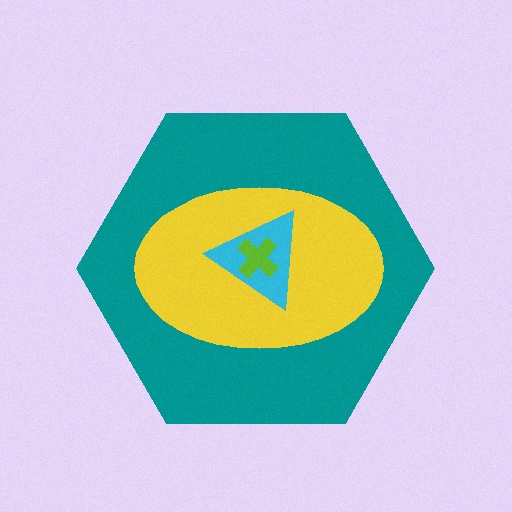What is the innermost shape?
The lime cross.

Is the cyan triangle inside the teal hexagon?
Yes.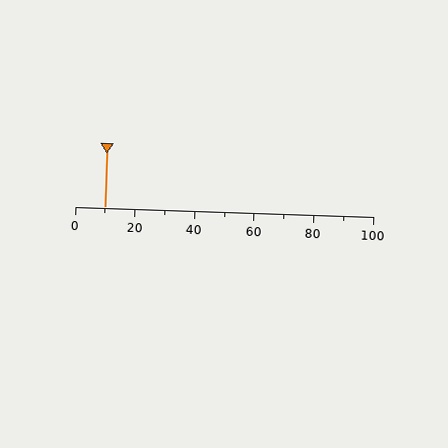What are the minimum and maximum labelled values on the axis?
The axis runs from 0 to 100.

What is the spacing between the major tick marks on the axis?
The major ticks are spaced 20 apart.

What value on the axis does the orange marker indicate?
The marker indicates approximately 10.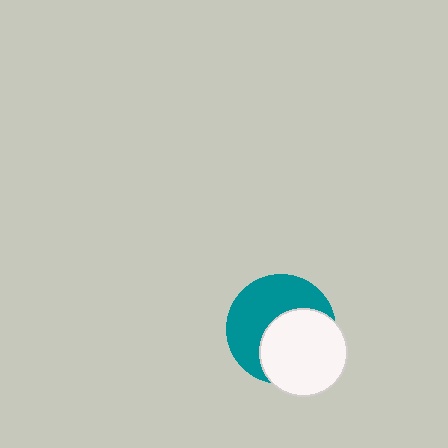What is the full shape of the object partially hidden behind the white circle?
The partially hidden object is a teal circle.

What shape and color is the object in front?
The object in front is a white circle.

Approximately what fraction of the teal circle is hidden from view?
Roughly 47% of the teal circle is hidden behind the white circle.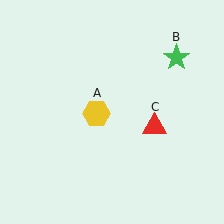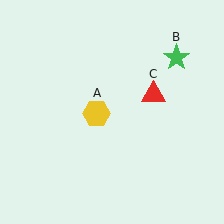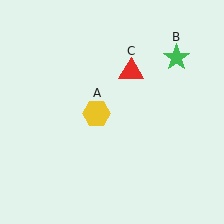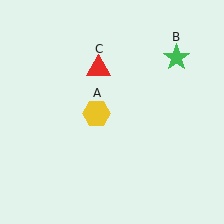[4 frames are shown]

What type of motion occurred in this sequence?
The red triangle (object C) rotated counterclockwise around the center of the scene.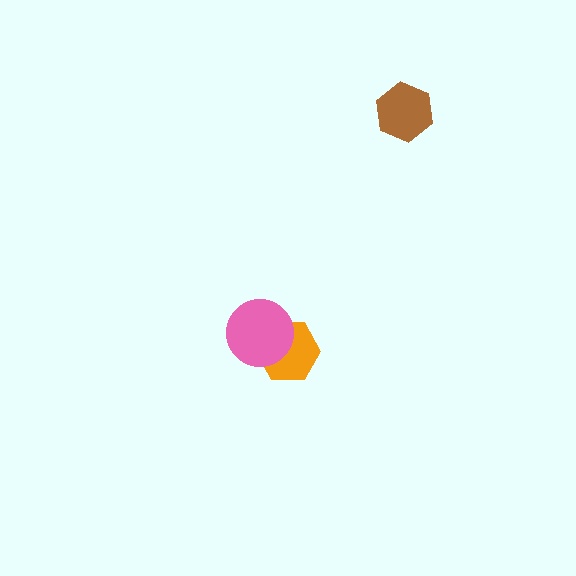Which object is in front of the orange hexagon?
The pink circle is in front of the orange hexagon.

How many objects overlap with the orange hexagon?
1 object overlaps with the orange hexagon.